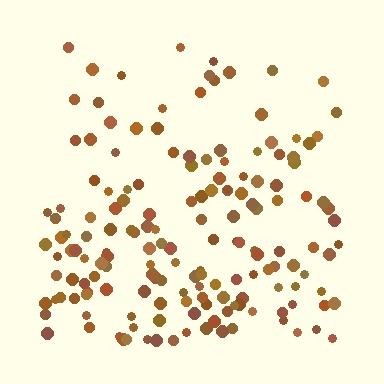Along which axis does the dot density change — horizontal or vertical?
Vertical.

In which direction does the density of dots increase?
From top to bottom, with the bottom side densest.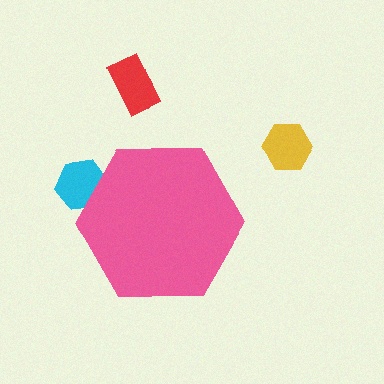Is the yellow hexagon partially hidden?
No, the yellow hexagon is fully visible.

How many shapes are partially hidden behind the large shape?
1 shape is partially hidden.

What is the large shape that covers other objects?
A pink hexagon.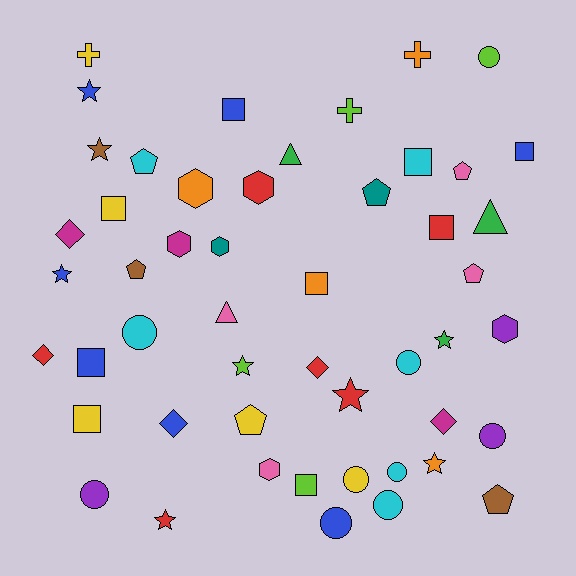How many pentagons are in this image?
There are 7 pentagons.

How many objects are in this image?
There are 50 objects.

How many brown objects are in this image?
There are 3 brown objects.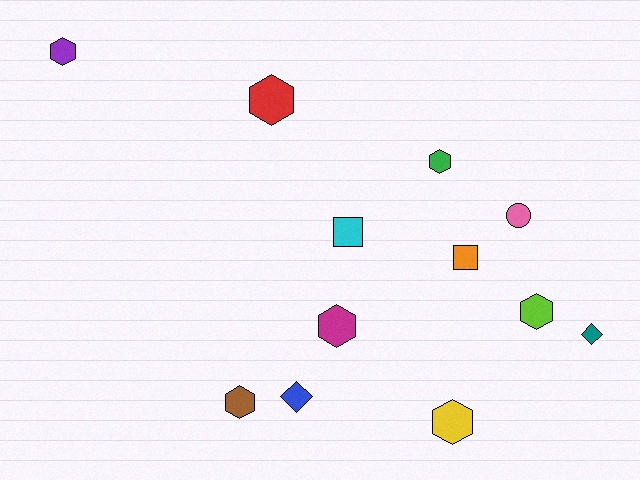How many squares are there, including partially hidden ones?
There are 2 squares.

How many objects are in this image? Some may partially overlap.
There are 12 objects.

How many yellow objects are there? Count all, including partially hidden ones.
There is 1 yellow object.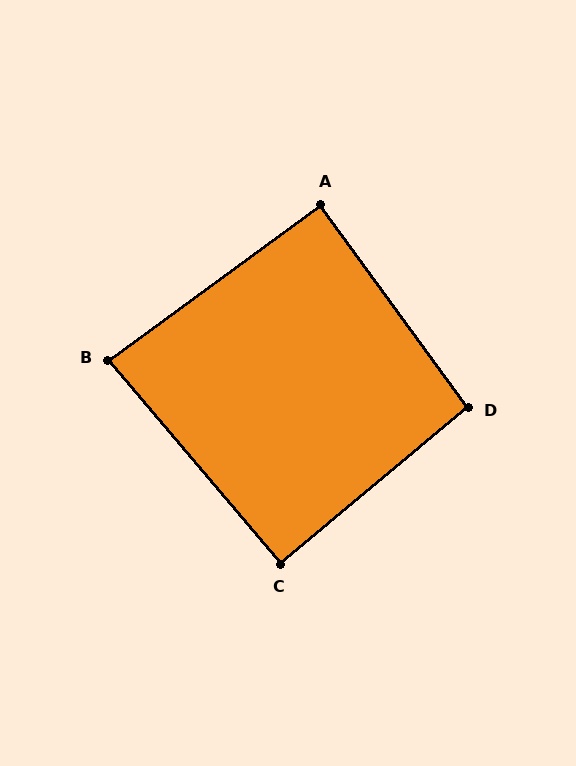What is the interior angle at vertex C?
Approximately 90 degrees (approximately right).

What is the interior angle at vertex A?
Approximately 90 degrees (approximately right).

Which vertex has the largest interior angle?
D, at approximately 94 degrees.